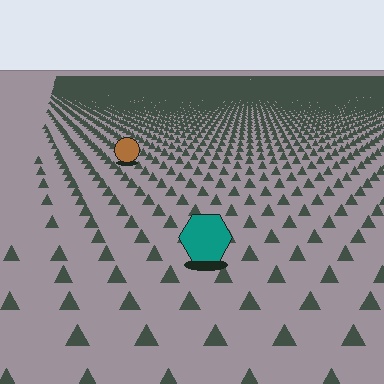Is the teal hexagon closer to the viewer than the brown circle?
Yes. The teal hexagon is closer — you can tell from the texture gradient: the ground texture is coarser near it.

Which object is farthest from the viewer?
The brown circle is farthest from the viewer. It appears smaller and the ground texture around it is denser.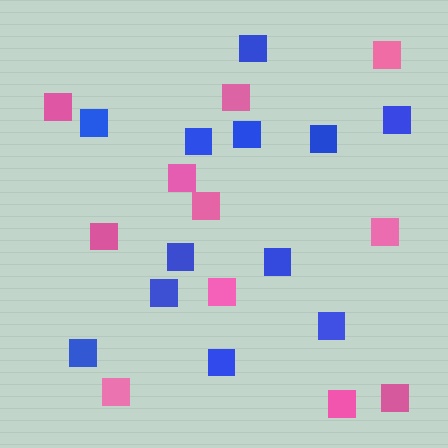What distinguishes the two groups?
There are 2 groups: one group of blue squares (12) and one group of pink squares (11).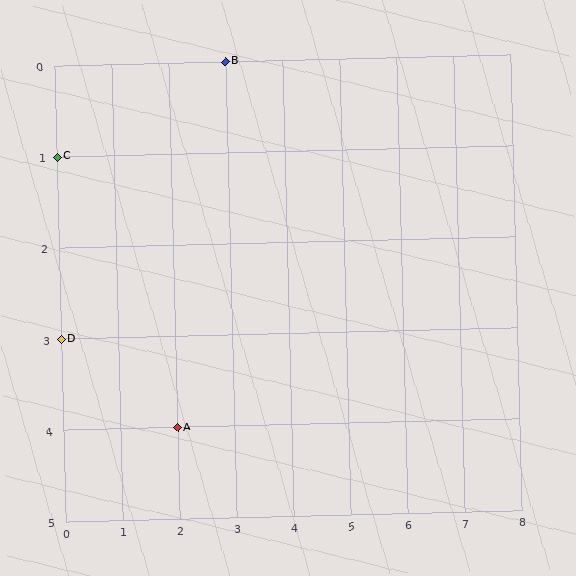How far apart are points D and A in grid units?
Points D and A are 2 columns and 1 row apart (about 2.2 grid units diagonally).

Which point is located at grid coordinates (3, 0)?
Point B is at (3, 0).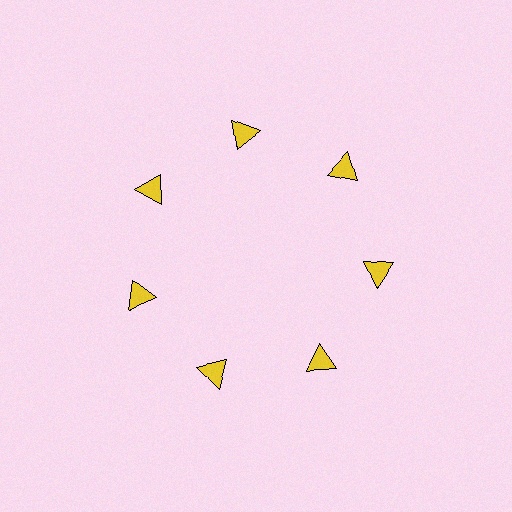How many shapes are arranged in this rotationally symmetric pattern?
There are 7 shapes, arranged in 7 groups of 1.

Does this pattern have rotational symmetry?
Yes, this pattern has 7-fold rotational symmetry. It looks the same after rotating 51 degrees around the center.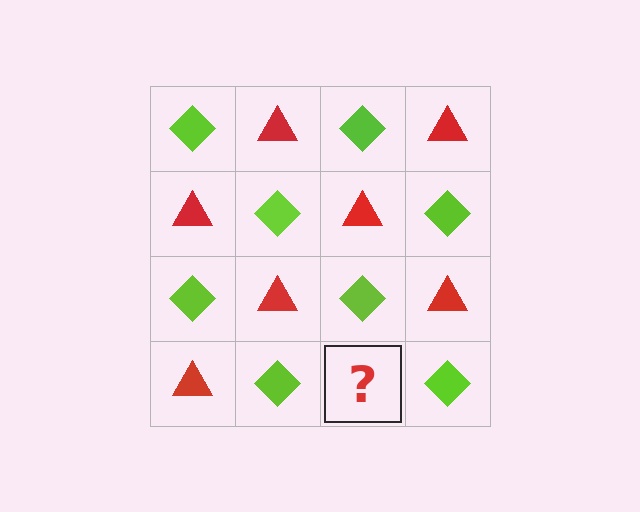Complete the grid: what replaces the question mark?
The question mark should be replaced with a red triangle.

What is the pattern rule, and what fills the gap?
The rule is that it alternates lime diamond and red triangle in a checkerboard pattern. The gap should be filled with a red triangle.